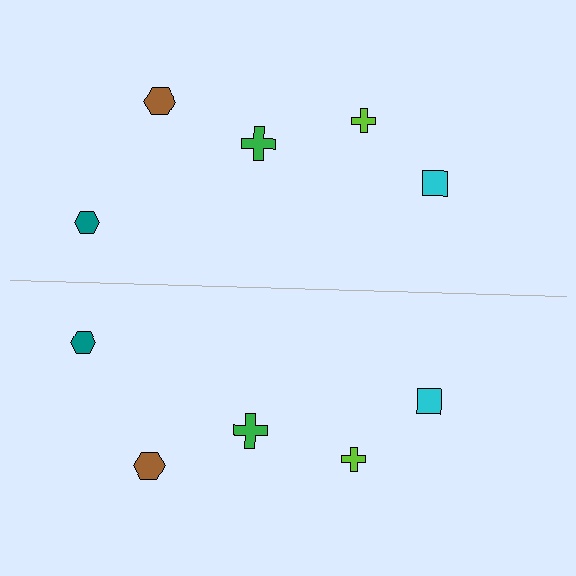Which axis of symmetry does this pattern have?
The pattern has a horizontal axis of symmetry running through the center of the image.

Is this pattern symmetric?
Yes, this pattern has bilateral (reflection) symmetry.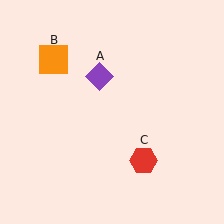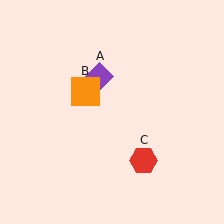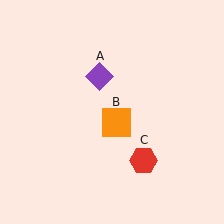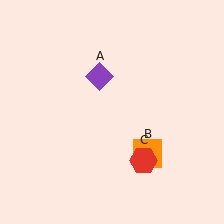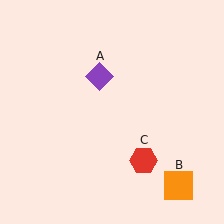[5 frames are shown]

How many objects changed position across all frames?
1 object changed position: orange square (object B).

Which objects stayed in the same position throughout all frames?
Purple diamond (object A) and red hexagon (object C) remained stationary.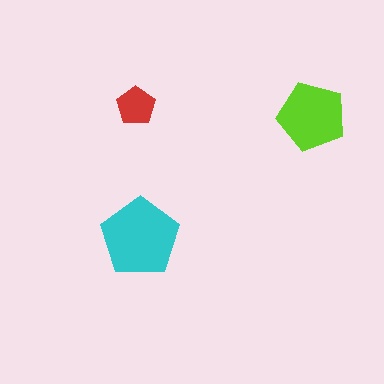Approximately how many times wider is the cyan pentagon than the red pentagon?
About 2 times wider.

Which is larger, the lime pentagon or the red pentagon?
The lime one.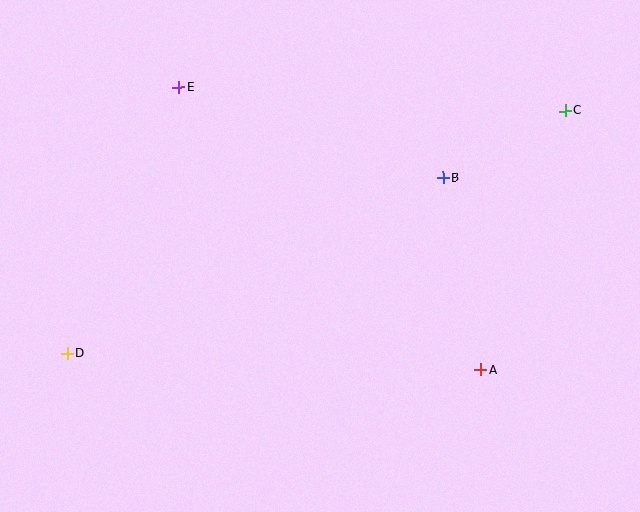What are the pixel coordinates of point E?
Point E is at (179, 88).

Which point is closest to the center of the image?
Point B at (443, 178) is closest to the center.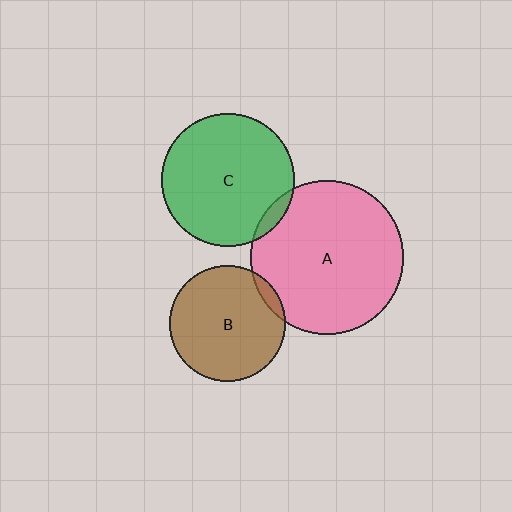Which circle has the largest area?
Circle A (pink).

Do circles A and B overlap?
Yes.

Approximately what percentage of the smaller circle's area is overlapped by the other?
Approximately 5%.